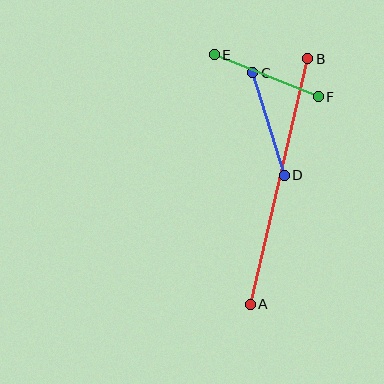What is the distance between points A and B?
The distance is approximately 252 pixels.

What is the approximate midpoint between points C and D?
The midpoint is at approximately (269, 124) pixels.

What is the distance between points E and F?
The distance is approximately 112 pixels.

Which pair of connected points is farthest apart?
Points A and B are farthest apart.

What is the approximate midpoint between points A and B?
The midpoint is at approximately (279, 182) pixels.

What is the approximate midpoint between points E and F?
The midpoint is at approximately (267, 76) pixels.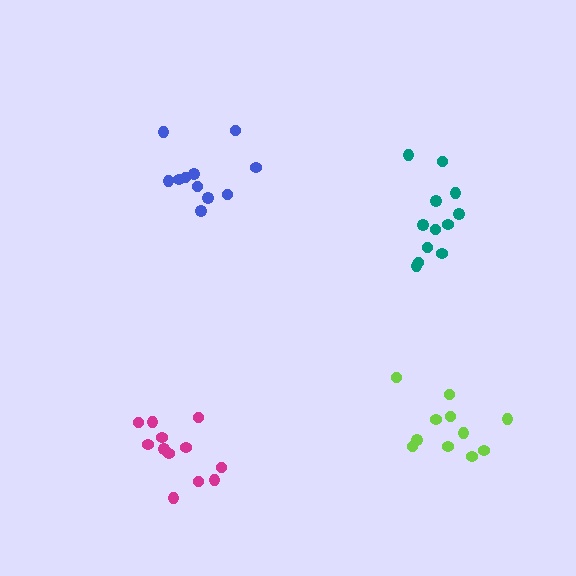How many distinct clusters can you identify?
There are 4 distinct clusters.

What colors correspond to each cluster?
The clusters are colored: teal, blue, lime, magenta.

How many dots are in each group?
Group 1: 12 dots, Group 2: 11 dots, Group 3: 11 dots, Group 4: 12 dots (46 total).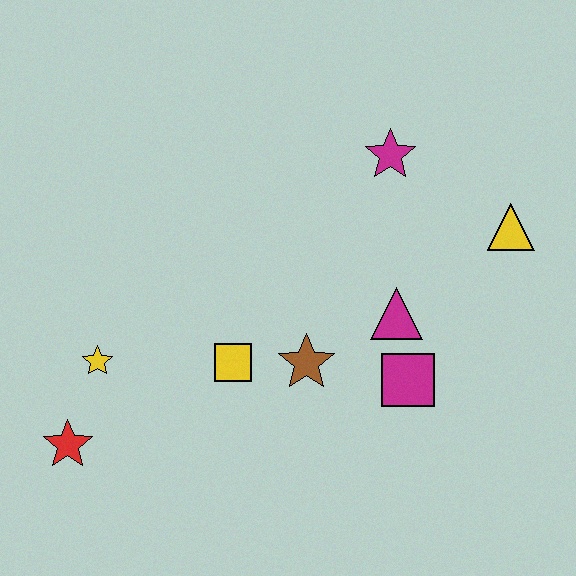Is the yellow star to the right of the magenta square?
No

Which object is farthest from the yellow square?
The yellow triangle is farthest from the yellow square.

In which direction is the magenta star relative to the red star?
The magenta star is to the right of the red star.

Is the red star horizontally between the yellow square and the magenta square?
No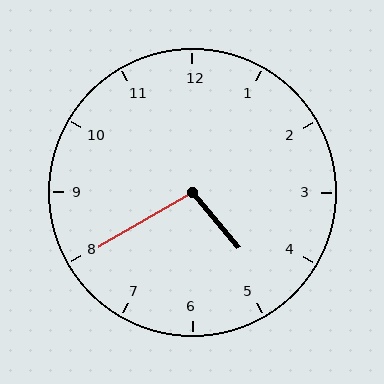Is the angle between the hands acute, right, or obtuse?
It is obtuse.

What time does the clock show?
4:40.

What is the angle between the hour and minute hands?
Approximately 100 degrees.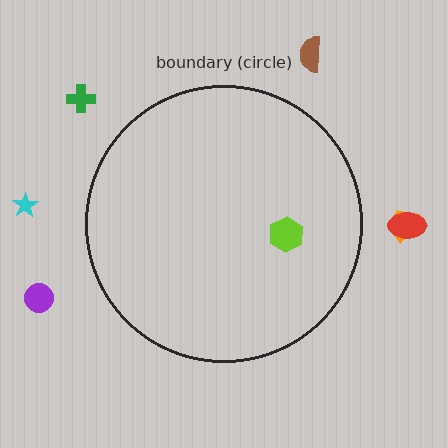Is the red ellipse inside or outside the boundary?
Outside.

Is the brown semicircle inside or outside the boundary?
Outside.